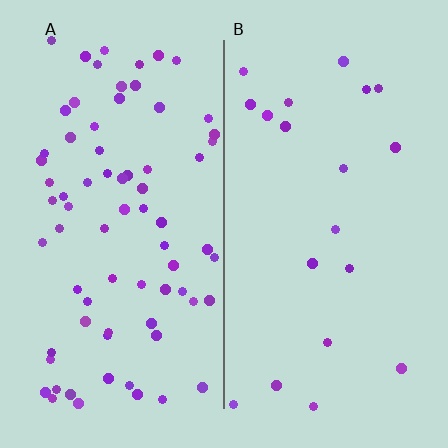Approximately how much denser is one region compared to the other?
Approximately 3.7× — region A over region B.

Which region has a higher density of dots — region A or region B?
A (the left).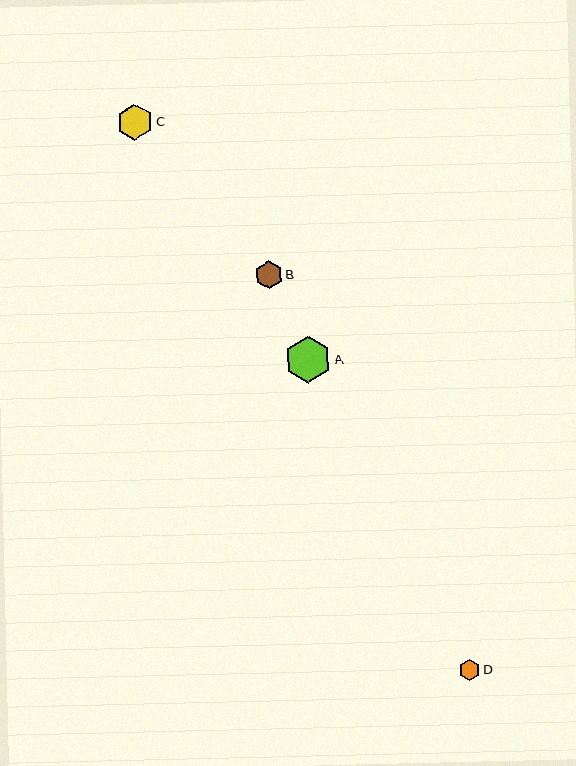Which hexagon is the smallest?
Hexagon D is the smallest with a size of approximately 21 pixels.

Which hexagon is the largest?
Hexagon A is the largest with a size of approximately 47 pixels.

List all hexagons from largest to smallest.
From largest to smallest: A, C, B, D.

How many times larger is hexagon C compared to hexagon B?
Hexagon C is approximately 1.3 times the size of hexagon B.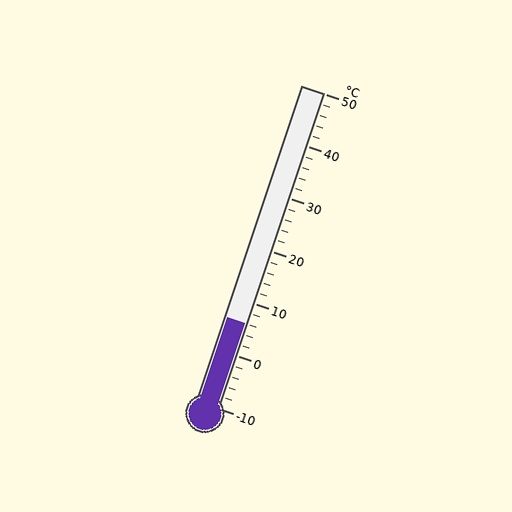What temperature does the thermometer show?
The thermometer shows approximately 6°C.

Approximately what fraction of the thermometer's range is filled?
The thermometer is filled to approximately 25% of its range.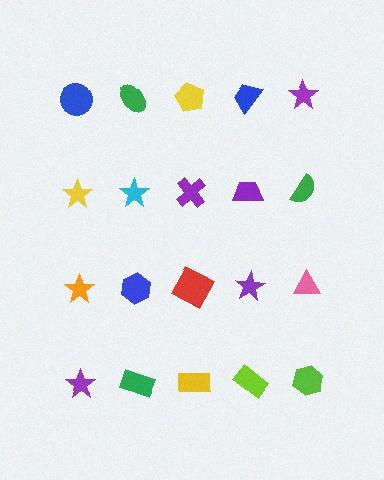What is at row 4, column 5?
A lime hexagon.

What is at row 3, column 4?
A purple star.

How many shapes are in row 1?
5 shapes.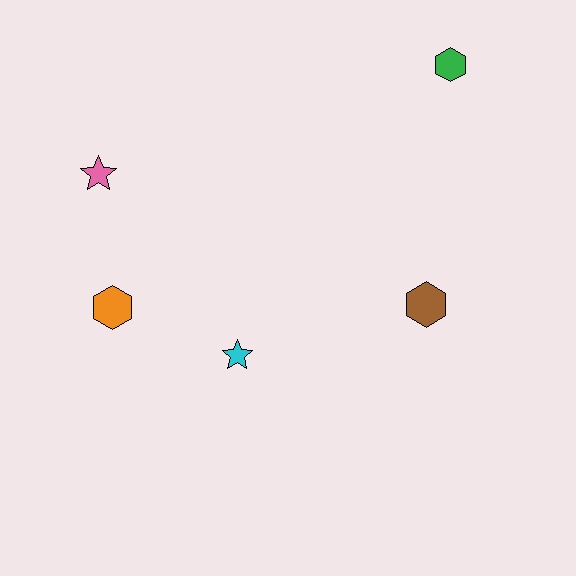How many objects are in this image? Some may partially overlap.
There are 5 objects.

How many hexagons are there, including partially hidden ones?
There are 3 hexagons.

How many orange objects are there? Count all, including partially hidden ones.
There is 1 orange object.